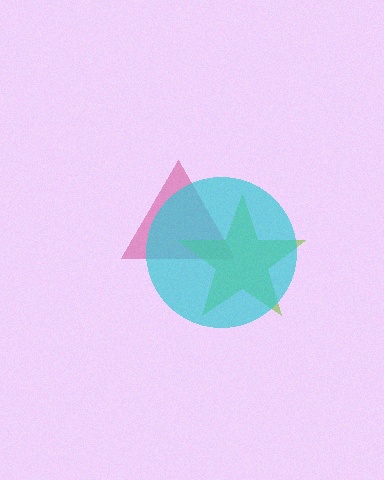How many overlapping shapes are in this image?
There are 3 overlapping shapes in the image.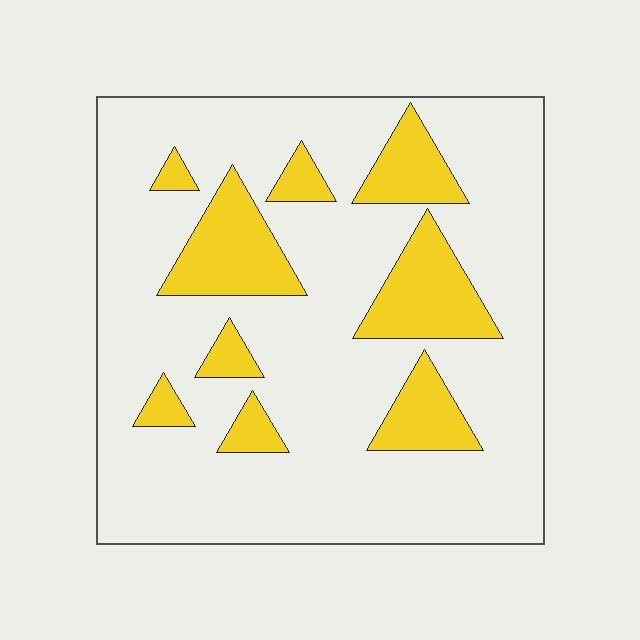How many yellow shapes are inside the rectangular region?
9.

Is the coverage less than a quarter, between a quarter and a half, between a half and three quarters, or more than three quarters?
Less than a quarter.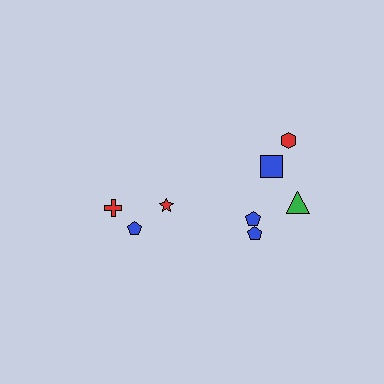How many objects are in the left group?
There are 3 objects.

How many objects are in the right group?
There are 5 objects.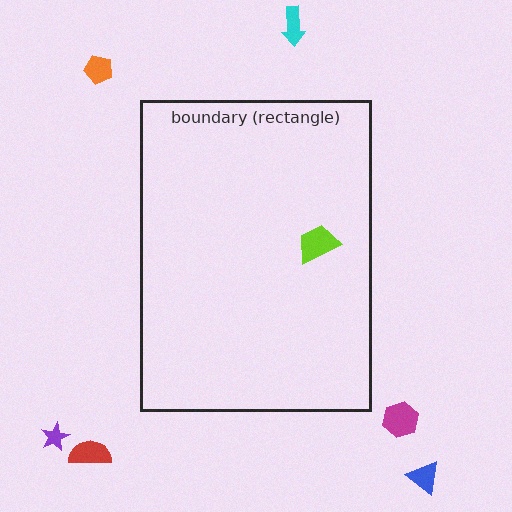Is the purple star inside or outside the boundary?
Outside.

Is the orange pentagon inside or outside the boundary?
Outside.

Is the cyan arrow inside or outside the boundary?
Outside.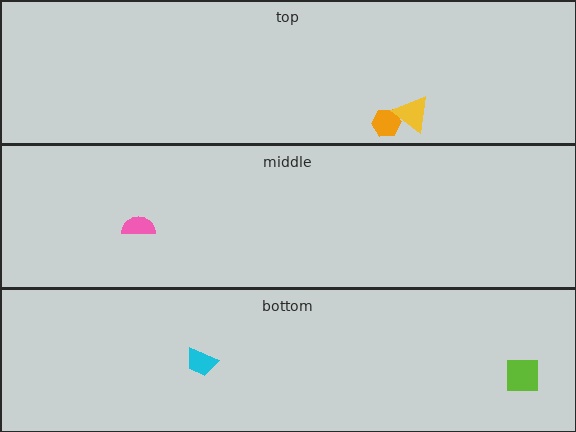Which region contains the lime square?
The bottom region.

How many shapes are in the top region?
2.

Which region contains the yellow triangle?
The top region.